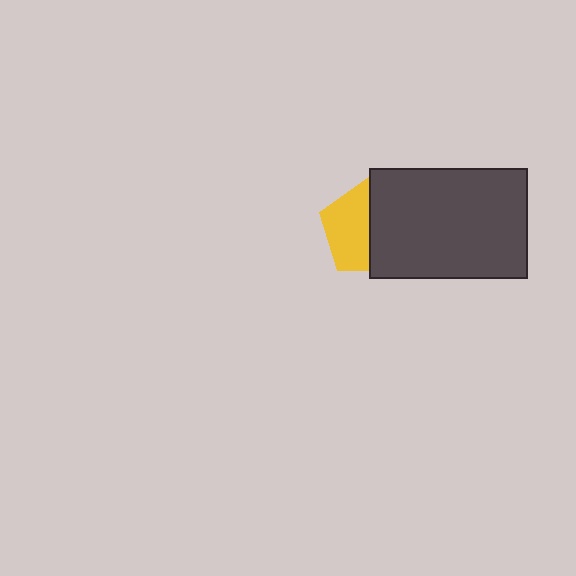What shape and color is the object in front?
The object in front is a dark gray rectangle.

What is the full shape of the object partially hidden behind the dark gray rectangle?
The partially hidden object is a yellow pentagon.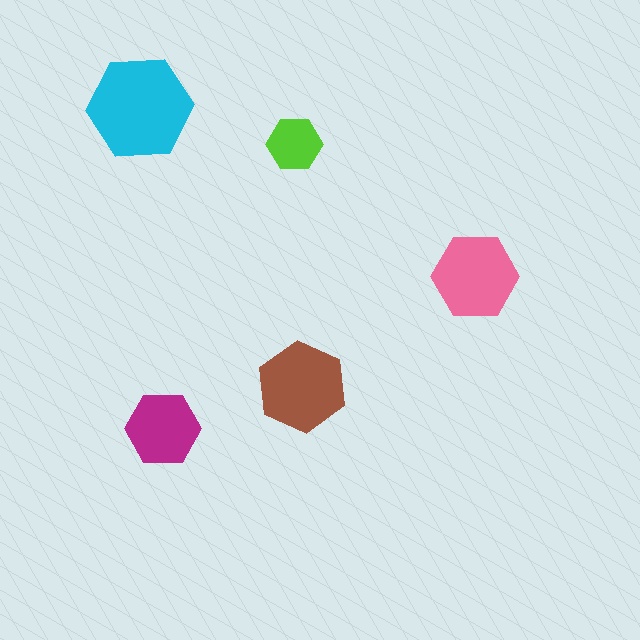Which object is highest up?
The cyan hexagon is topmost.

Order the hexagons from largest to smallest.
the cyan one, the brown one, the pink one, the magenta one, the lime one.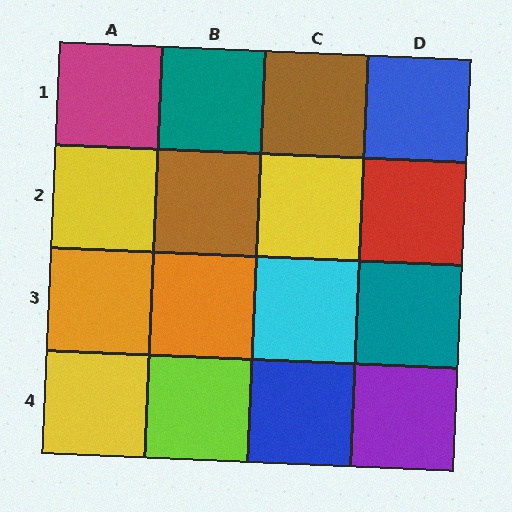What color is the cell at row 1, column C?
Brown.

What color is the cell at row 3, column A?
Orange.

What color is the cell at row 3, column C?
Cyan.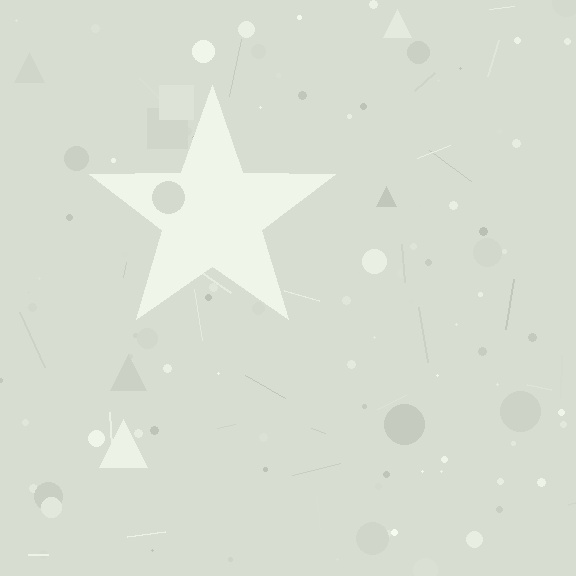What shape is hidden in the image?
A star is hidden in the image.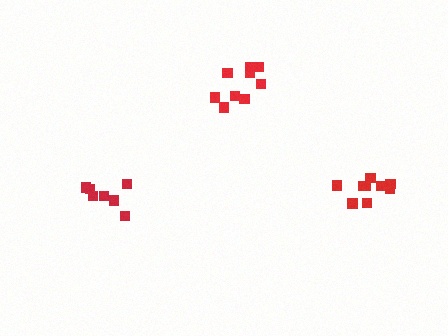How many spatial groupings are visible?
There are 3 spatial groupings.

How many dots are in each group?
Group 1: 7 dots, Group 2: 9 dots, Group 3: 9 dots (25 total).